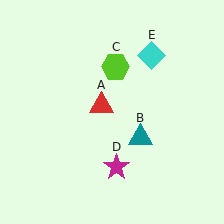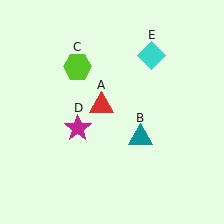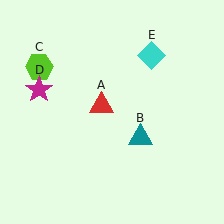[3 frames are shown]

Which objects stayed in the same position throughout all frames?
Red triangle (object A) and teal triangle (object B) and cyan diamond (object E) remained stationary.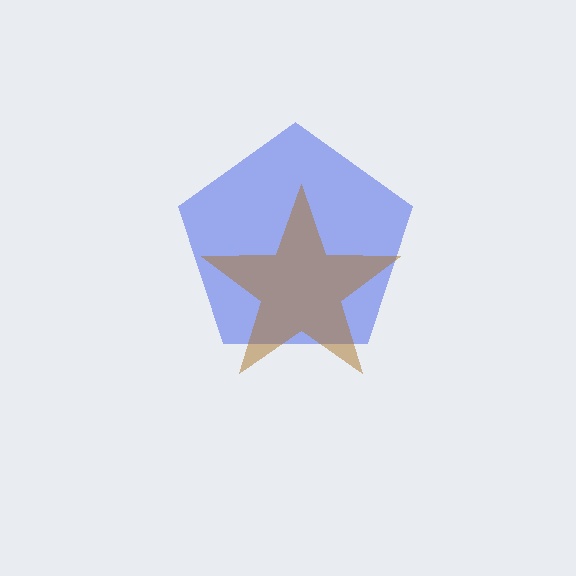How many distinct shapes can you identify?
There are 2 distinct shapes: a blue pentagon, a brown star.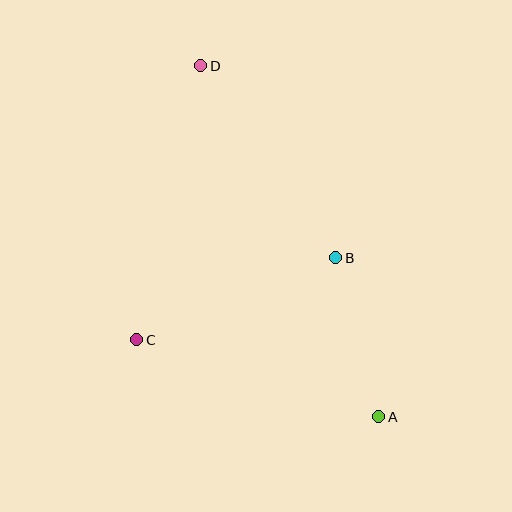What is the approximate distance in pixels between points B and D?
The distance between B and D is approximately 235 pixels.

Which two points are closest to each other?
Points A and B are closest to each other.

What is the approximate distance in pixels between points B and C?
The distance between B and C is approximately 215 pixels.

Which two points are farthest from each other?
Points A and D are farthest from each other.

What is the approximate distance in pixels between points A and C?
The distance between A and C is approximately 254 pixels.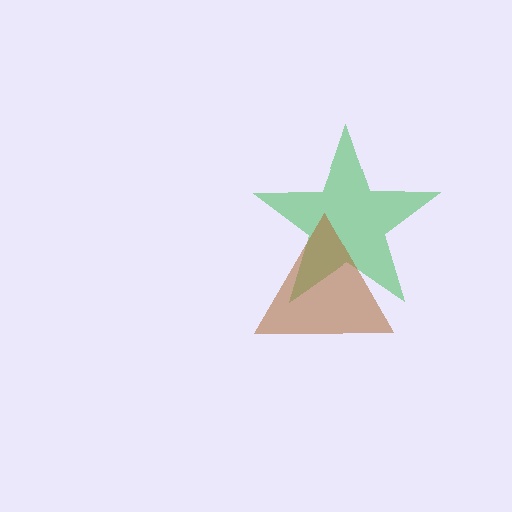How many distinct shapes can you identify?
There are 2 distinct shapes: a green star, a brown triangle.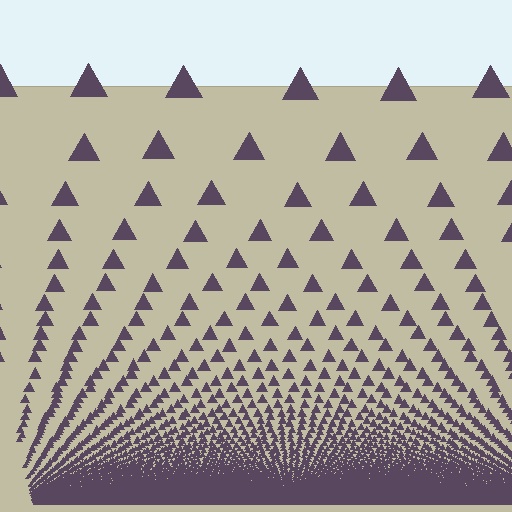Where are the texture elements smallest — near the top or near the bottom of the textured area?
Near the bottom.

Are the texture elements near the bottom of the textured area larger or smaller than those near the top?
Smaller. The gradient is inverted — elements near the bottom are smaller and denser.